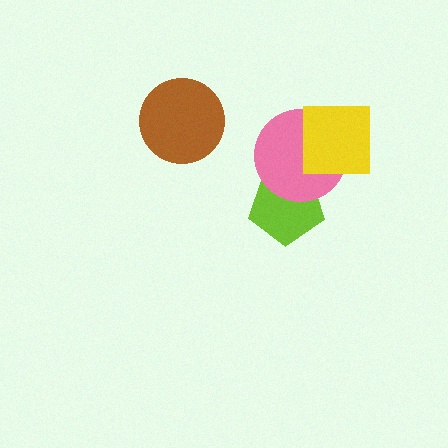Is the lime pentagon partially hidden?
Yes, it is partially covered by another shape.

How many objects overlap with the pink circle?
2 objects overlap with the pink circle.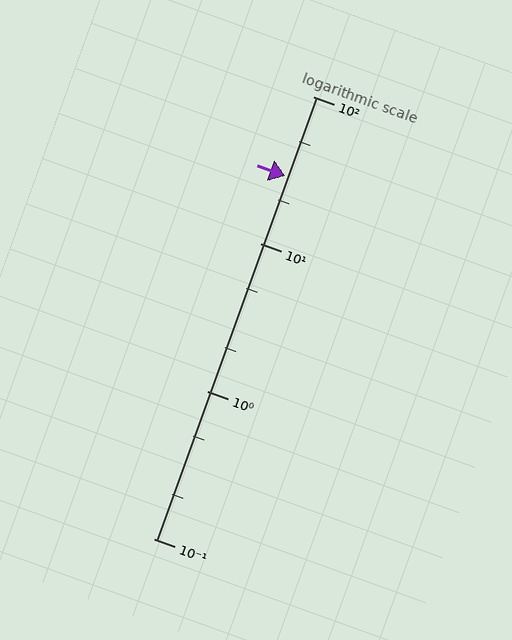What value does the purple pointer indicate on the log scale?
The pointer indicates approximately 29.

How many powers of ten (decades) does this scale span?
The scale spans 3 decades, from 0.1 to 100.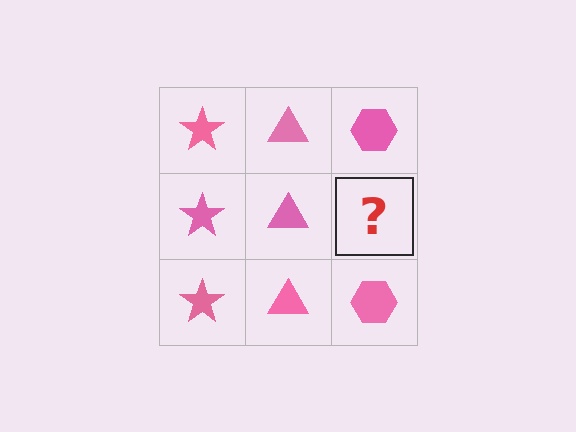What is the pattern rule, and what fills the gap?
The rule is that each column has a consistent shape. The gap should be filled with a pink hexagon.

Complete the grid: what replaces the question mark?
The question mark should be replaced with a pink hexagon.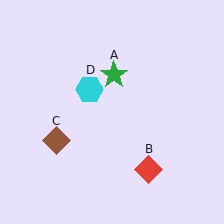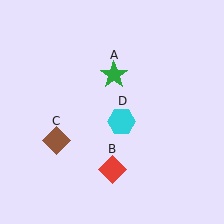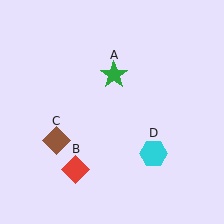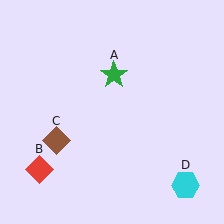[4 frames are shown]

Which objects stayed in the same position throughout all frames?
Green star (object A) and brown diamond (object C) remained stationary.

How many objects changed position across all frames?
2 objects changed position: red diamond (object B), cyan hexagon (object D).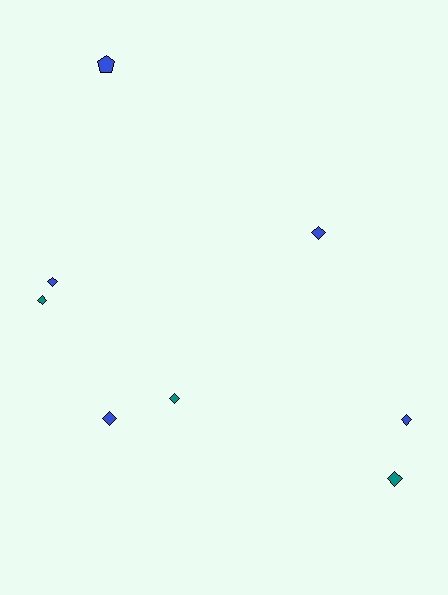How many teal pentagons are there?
There are no teal pentagons.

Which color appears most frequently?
Blue, with 5 objects.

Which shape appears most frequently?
Diamond, with 7 objects.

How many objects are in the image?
There are 8 objects.